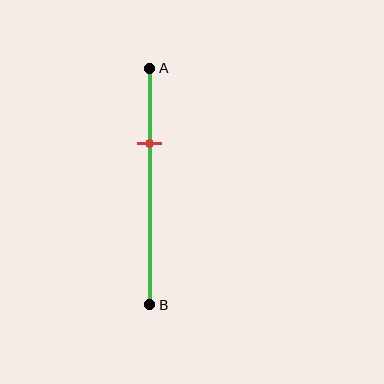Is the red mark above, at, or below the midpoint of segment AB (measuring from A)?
The red mark is above the midpoint of segment AB.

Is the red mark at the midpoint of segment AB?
No, the mark is at about 30% from A, not at the 50% midpoint.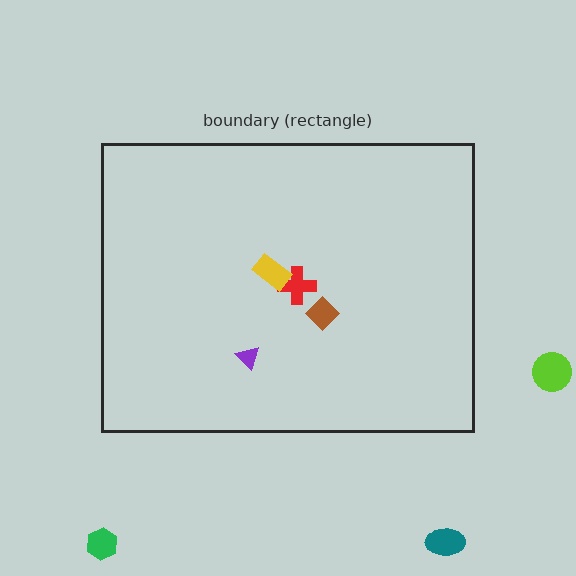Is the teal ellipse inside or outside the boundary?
Outside.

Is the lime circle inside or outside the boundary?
Outside.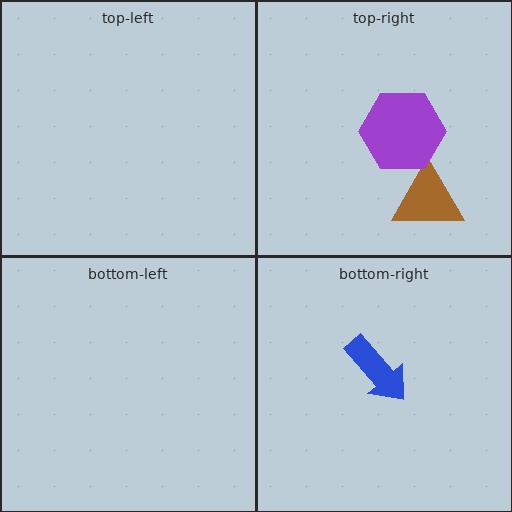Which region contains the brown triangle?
The top-right region.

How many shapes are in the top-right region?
2.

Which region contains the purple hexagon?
The top-right region.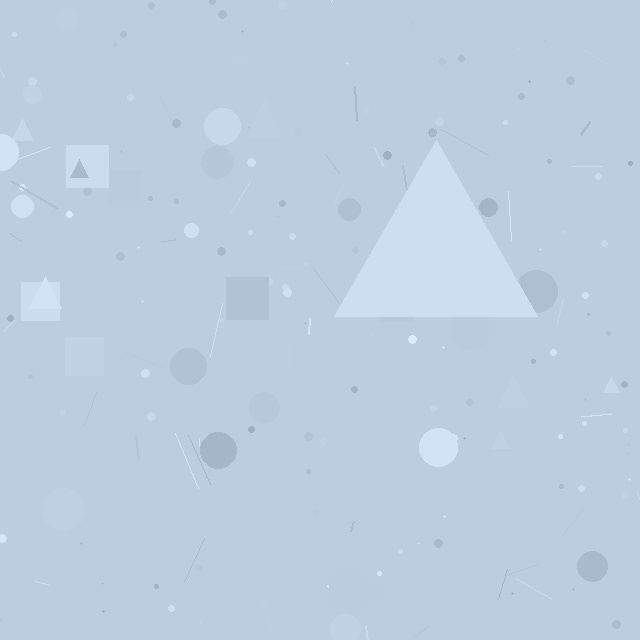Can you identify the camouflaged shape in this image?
The camouflaged shape is a triangle.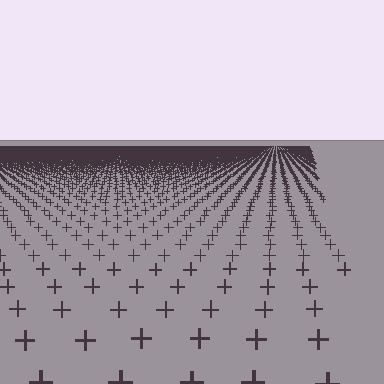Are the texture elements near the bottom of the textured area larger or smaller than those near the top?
Larger. Near the bottom, elements are closer to the viewer and appear at a bigger on-screen size.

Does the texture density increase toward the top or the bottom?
Density increases toward the top.